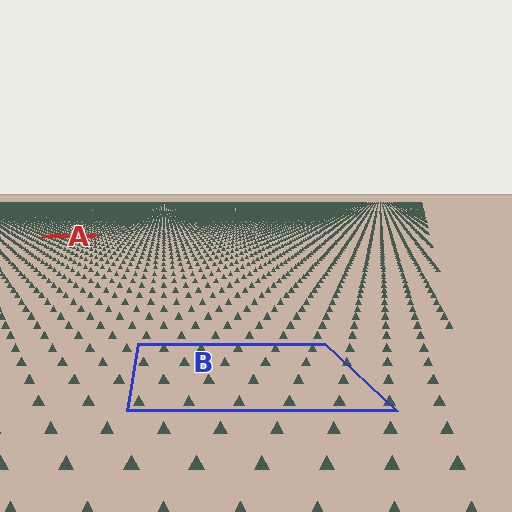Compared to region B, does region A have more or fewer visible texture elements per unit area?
Region A has more texture elements per unit area — they are packed more densely because it is farther away.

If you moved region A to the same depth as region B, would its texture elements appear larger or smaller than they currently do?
They would appear larger. At a closer depth, the same texture elements are projected at a bigger on-screen size.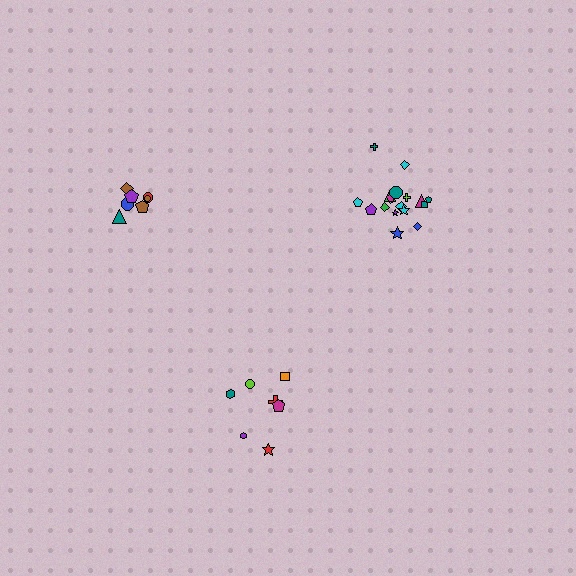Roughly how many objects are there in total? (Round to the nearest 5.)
Roughly 30 objects in total.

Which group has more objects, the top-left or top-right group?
The top-right group.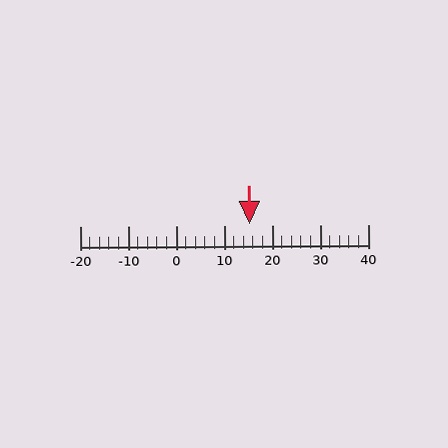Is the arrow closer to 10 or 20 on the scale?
The arrow is closer to 20.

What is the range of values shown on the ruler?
The ruler shows values from -20 to 40.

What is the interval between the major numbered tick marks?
The major tick marks are spaced 10 units apart.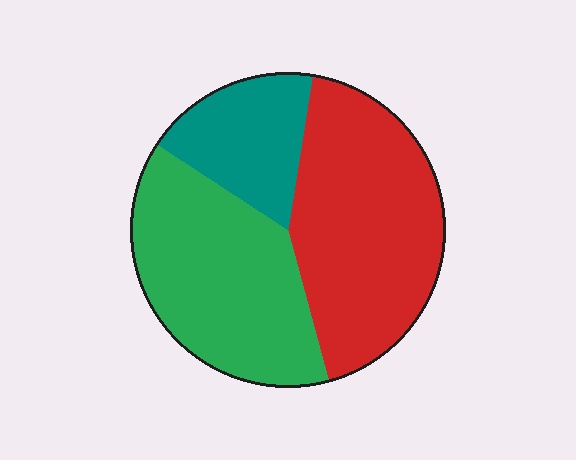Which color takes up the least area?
Teal, at roughly 20%.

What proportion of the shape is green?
Green covers 38% of the shape.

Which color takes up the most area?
Red, at roughly 45%.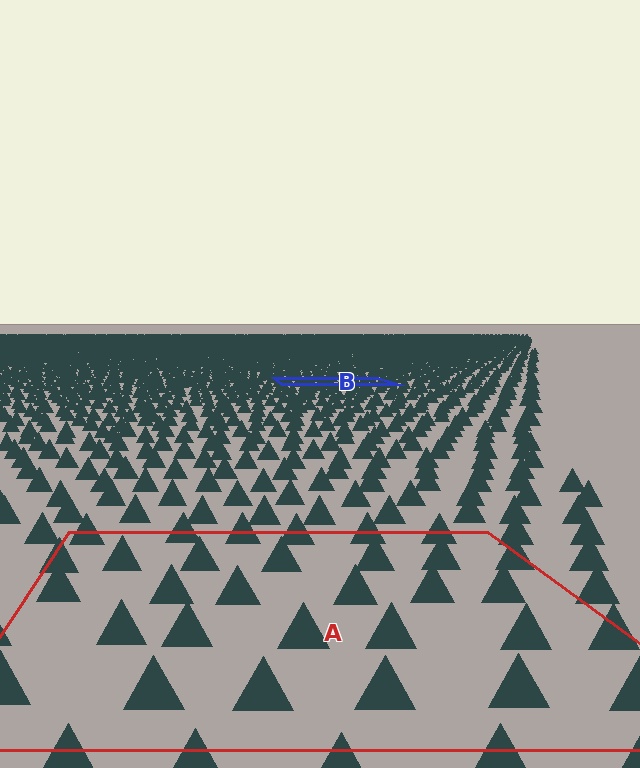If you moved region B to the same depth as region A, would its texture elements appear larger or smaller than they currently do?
They would appear larger. At a closer depth, the same texture elements are projected at a bigger on-screen size.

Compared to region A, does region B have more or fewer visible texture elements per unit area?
Region B has more texture elements per unit area — they are packed more densely because it is farther away.